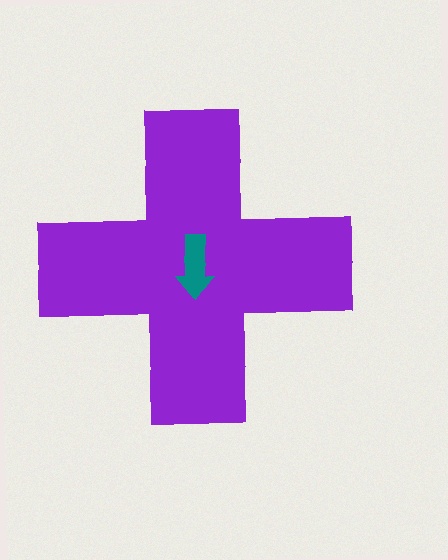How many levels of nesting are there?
2.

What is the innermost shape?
The teal arrow.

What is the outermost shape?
The purple cross.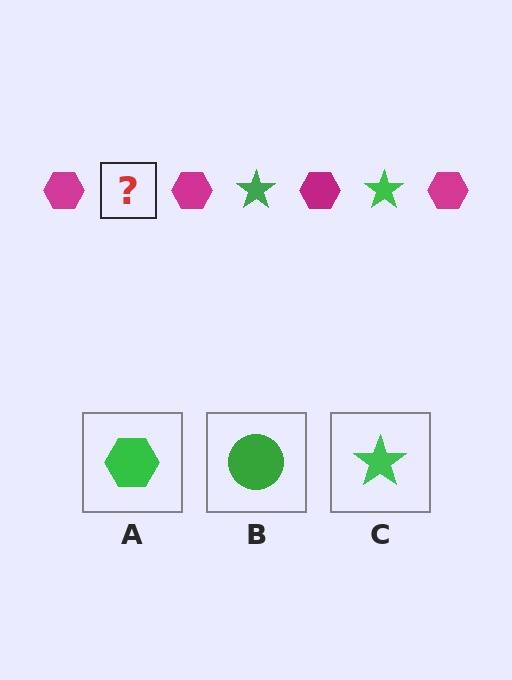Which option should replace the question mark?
Option C.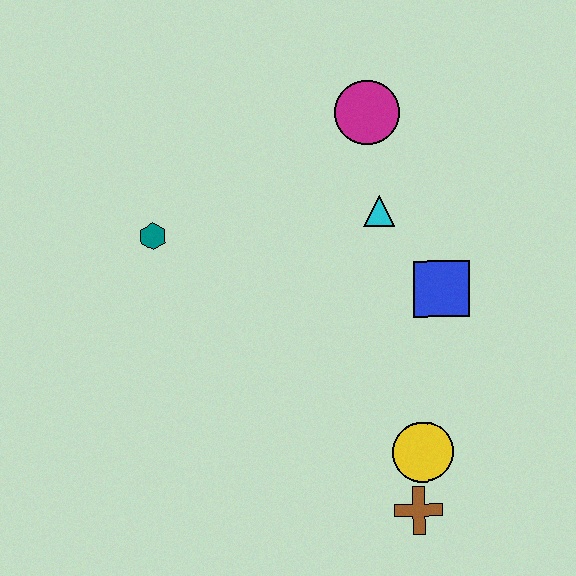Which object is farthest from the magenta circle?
The brown cross is farthest from the magenta circle.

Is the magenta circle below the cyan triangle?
No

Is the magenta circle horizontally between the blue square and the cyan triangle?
No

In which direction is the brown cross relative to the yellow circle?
The brown cross is below the yellow circle.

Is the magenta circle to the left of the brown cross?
Yes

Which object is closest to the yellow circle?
The brown cross is closest to the yellow circle.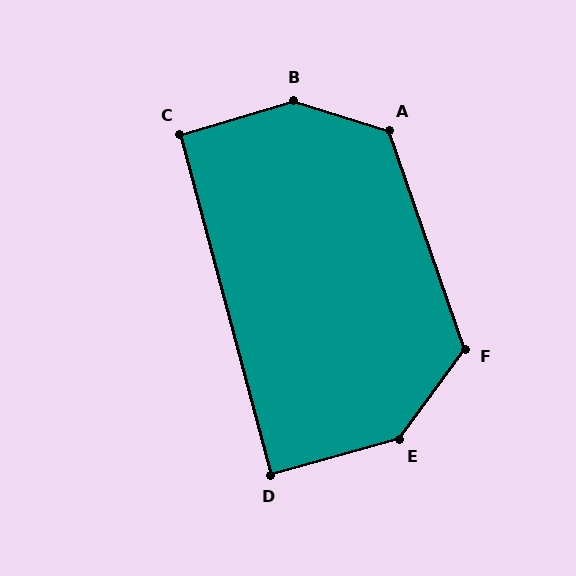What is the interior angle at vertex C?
Approximately 92 degrees (approximately right).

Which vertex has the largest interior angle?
B, at approximately 146 degrees.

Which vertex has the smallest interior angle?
D, at approximately 89 degrees.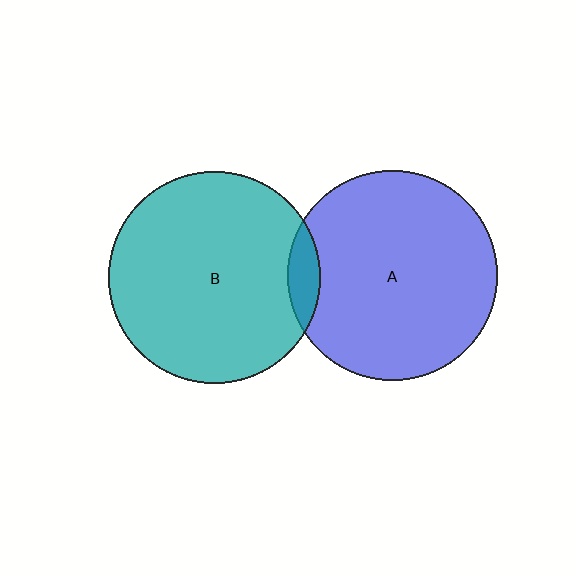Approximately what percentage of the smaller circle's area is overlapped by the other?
Approximately 5%.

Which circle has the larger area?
Circle B (teal).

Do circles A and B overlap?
Yes.